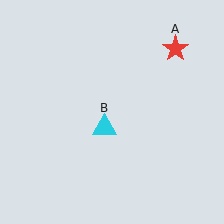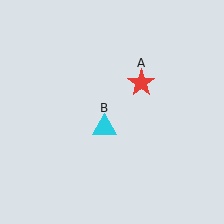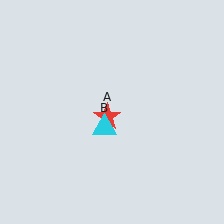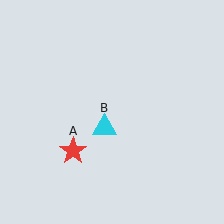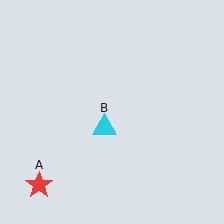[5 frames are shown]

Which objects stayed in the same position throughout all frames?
Cyan triangle (object B) remained stationary.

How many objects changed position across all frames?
1 object changed position: red star (object A).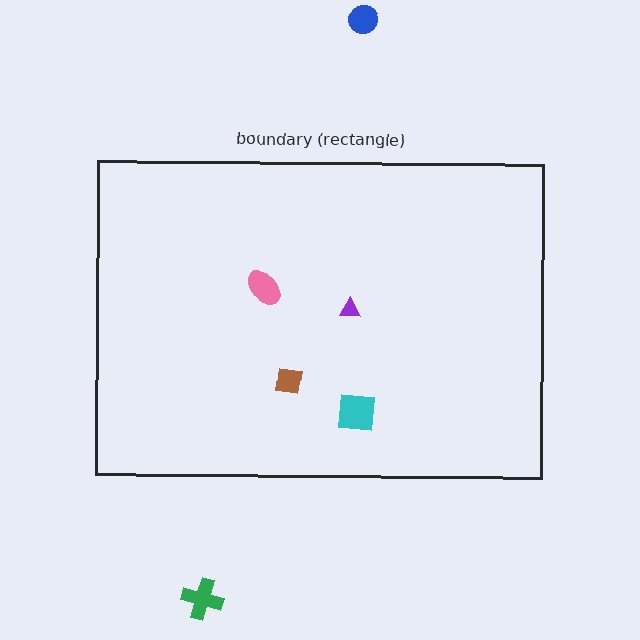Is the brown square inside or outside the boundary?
Inside.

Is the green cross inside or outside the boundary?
Outside.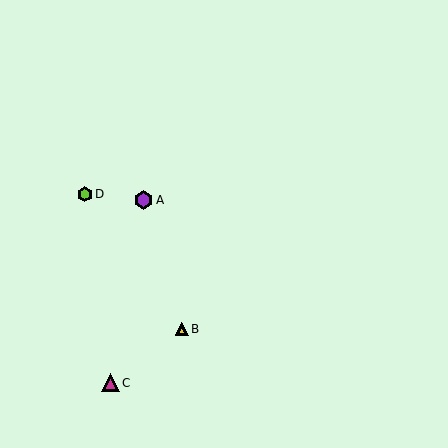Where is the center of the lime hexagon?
The center of the lime hexagon is at (85, 194).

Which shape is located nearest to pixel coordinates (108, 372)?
The magenta triangle (labeled C) at (110, 383) is nearest to that location.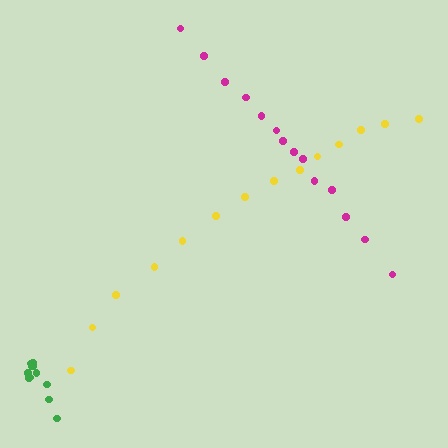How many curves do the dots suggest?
There are 3 distinct paths.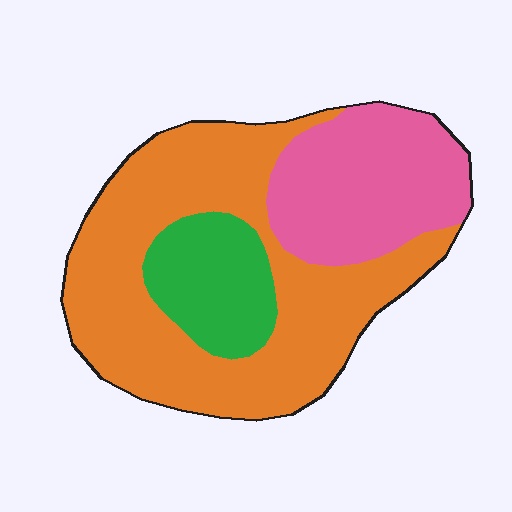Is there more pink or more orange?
Orange.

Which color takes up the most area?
Orange, at roughly 55%.